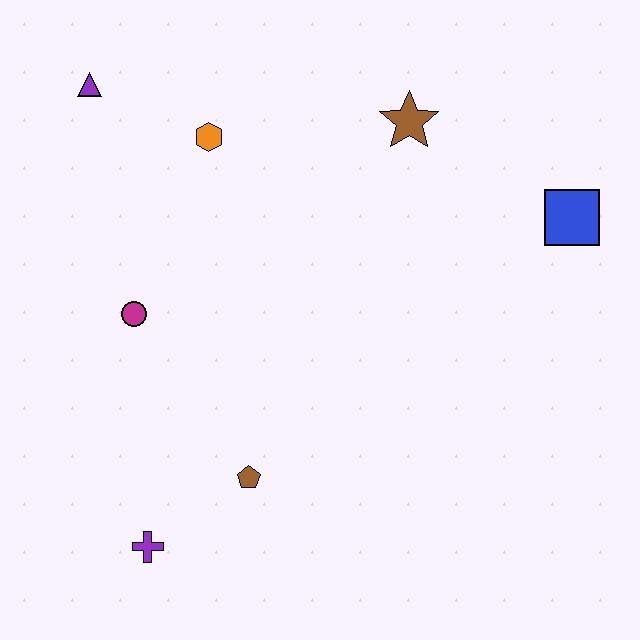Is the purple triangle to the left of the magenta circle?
Yes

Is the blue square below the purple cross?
No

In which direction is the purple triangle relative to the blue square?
The purple triangle is to the left of the blue square.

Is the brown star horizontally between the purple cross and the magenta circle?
No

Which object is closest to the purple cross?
The brown pentagon is closest to the purple cross.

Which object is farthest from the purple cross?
The blue square is farthest from the purple cross.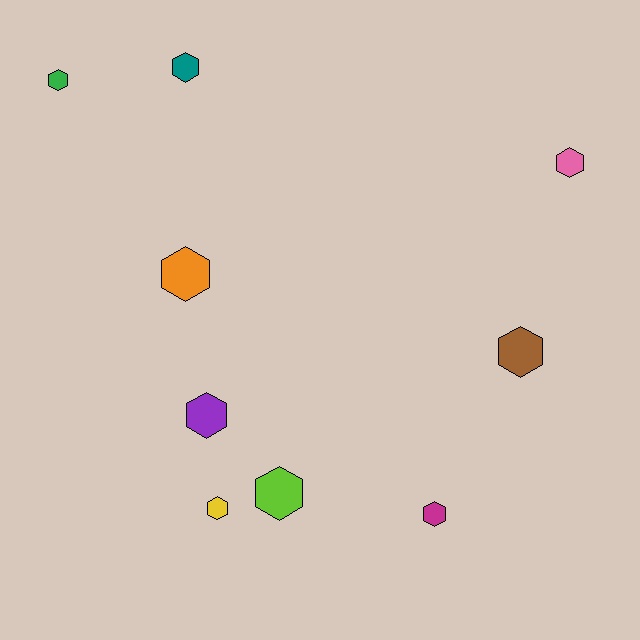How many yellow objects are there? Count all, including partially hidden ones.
There is 1 yellow object.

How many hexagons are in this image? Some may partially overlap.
There are 9 hexagons.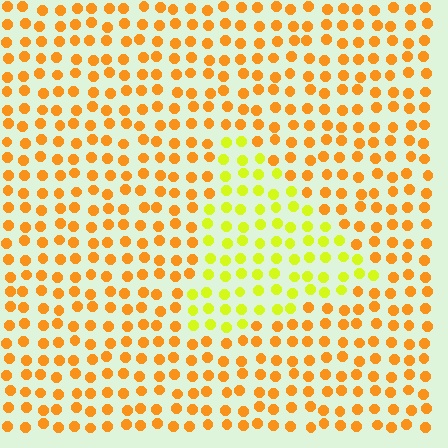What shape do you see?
I see a triangle.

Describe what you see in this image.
The image is filled with small orange elements in a uniform arrangement. A triangle-shaped region is visible where the elements are tinted to a slightly different hue, forming a subtle color boundary.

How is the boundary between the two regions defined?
The boundary is defined purely by a slight shift in hue (about 38 degrees). Spacing, size, and orientation are identical on both sides.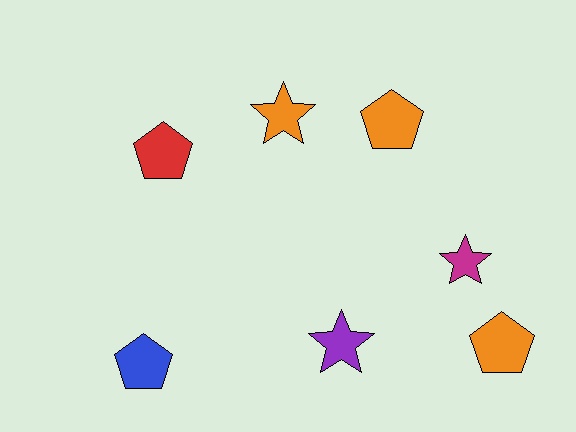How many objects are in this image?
There are 7 objects.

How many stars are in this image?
There are 3 stars.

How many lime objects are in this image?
There are no lime objects.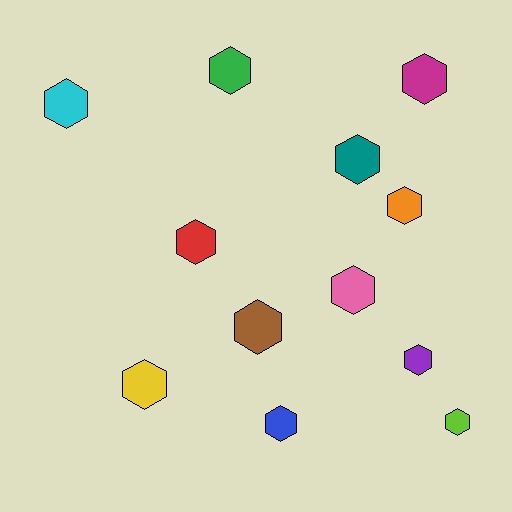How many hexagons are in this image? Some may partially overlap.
There are 12 hexagons.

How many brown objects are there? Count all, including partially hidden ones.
There is 1 brown object.